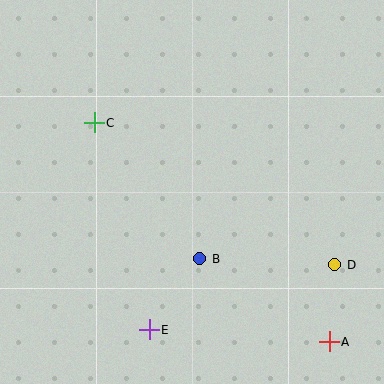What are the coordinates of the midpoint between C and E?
The midpoint between C and E is at (122, 226).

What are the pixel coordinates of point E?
Point E is at (149, 330).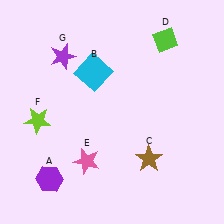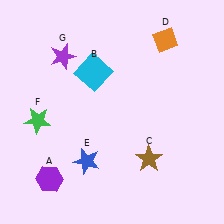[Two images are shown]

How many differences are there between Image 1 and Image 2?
There are 3 differences between the two images.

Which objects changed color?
D changed from lime to orange. E changed from pink to blue. F changed from lime to green.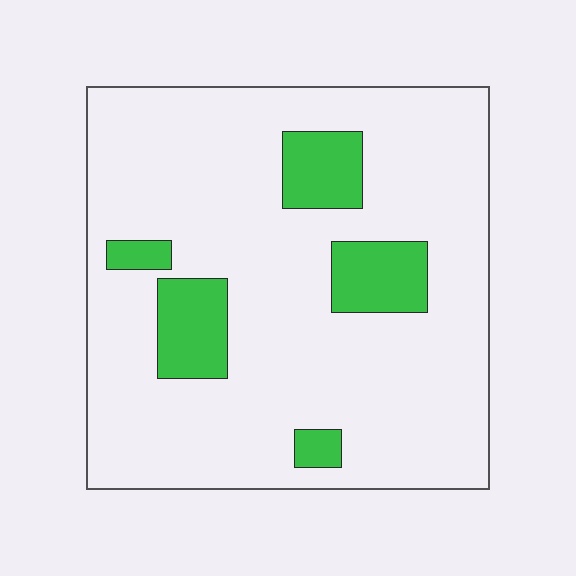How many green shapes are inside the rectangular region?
5.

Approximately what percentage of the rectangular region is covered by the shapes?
Approximately 15%.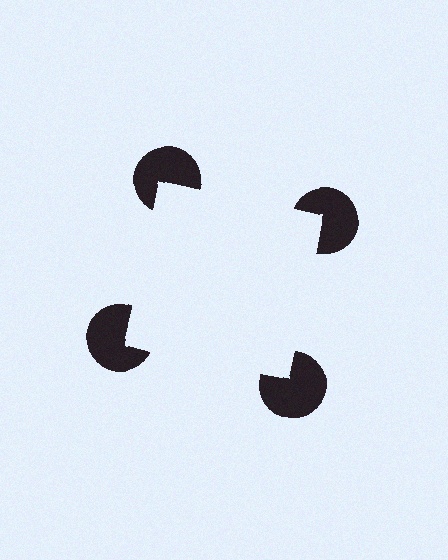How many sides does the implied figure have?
4 sides.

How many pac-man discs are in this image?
There are 4 — one at each vertex of the illusory square.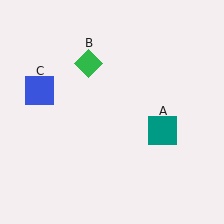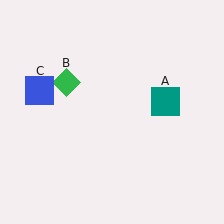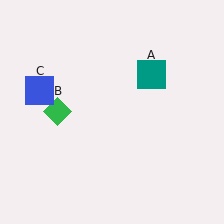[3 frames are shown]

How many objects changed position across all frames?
2 objects changed position: teal square (object A), green diamond (object B).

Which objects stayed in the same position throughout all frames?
Blue square (object C) remained stationary.